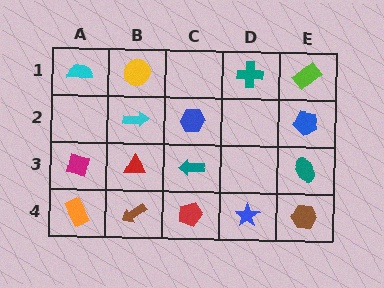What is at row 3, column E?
A teal ellipse.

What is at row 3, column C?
A teal arrow.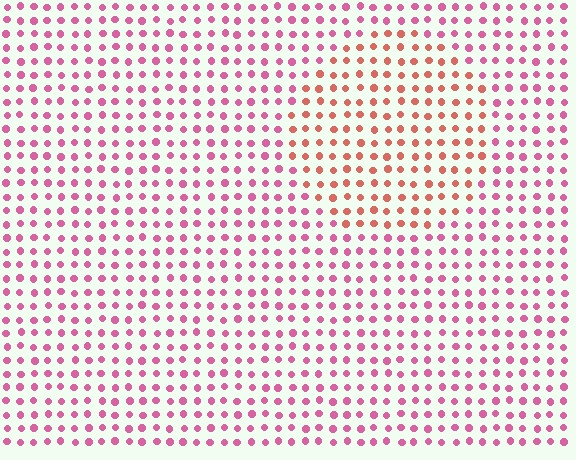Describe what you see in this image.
The image is filled with small pink elements in a uniform arrangement. A circle-shaped region is visible where the elements are tinted to a slightly different hue, forming a subtle color boundary.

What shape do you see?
I see a circle.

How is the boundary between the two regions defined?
The boundary is defined purely by a slight shift in hue (about 37 degrees). Spacing, size, and orientation are identical on both sides.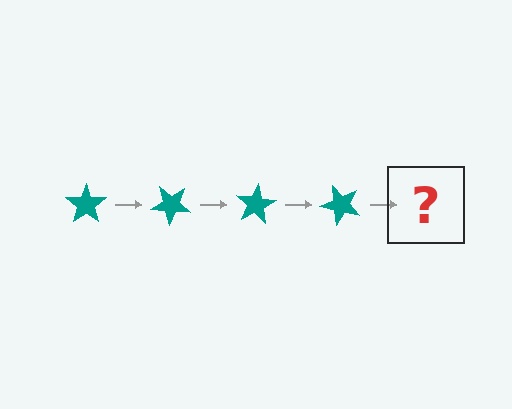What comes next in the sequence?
The next element should be a teal star rotated 160 degrees.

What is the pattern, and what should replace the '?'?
The pattern is that the star rotates 40 degrees each step. The '?' should be a teal star rotated 160 degrees.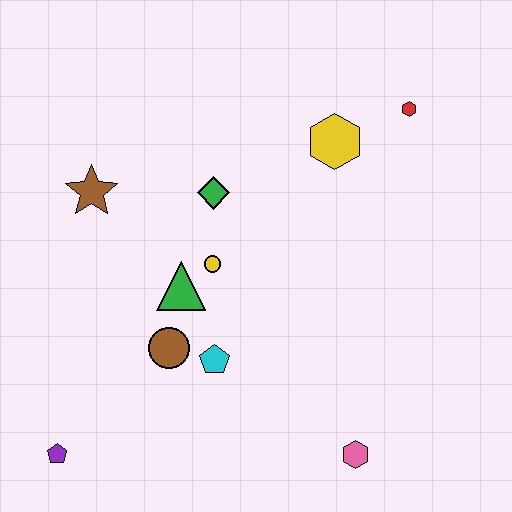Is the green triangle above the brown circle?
Yes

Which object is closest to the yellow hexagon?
The red hexagon is closest to the yellow hexagon.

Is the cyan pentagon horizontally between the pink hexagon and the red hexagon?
No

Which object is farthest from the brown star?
The pink hexagon is farthest from the brown star.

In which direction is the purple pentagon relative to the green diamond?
The purple pentagon is below the green diamond.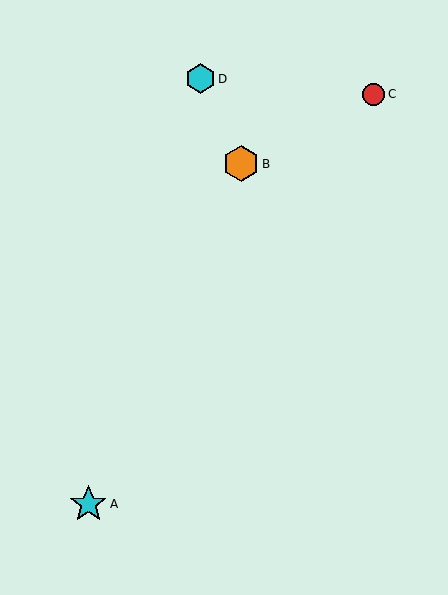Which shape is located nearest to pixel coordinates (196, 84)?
The cyan hexagon (labeled D) at (200, 79) is nearest to that location.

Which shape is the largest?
The cyan star (labeled A) is the largest.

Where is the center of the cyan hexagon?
The center of the cyan hexagon is at (200, 79).